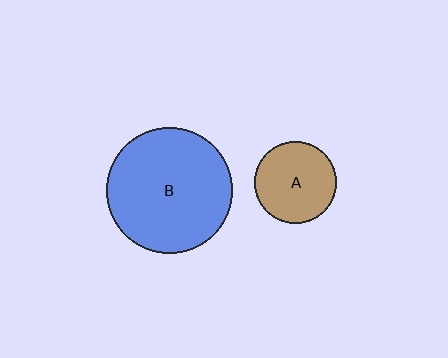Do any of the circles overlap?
No, none of the circles overlap.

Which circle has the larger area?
Circle B (blue).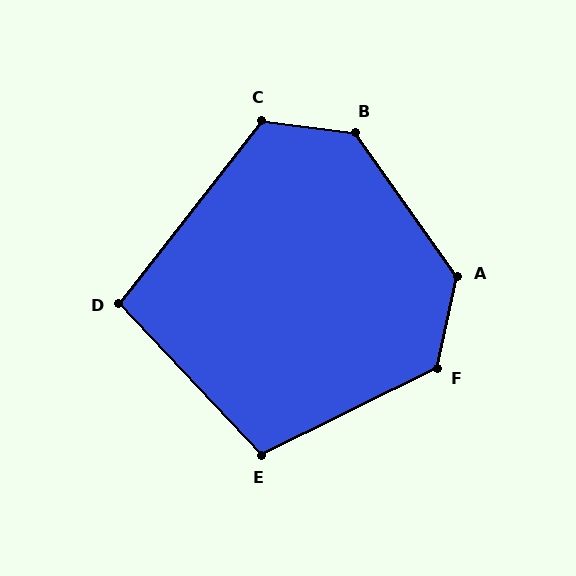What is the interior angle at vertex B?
Approximately 133 degrees (obtuse).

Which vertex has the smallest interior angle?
D, at approximately 99 degrees.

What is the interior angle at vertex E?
Approximately 107 degrees (obtuse).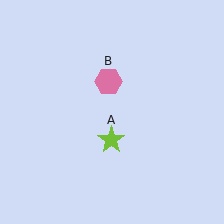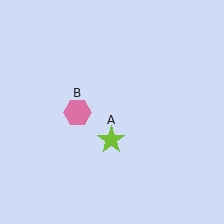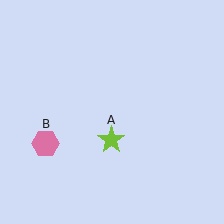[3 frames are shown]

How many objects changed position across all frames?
1 object changed position: pink hexagon (object B).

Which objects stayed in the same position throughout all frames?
Lime star (object A) remained stationary.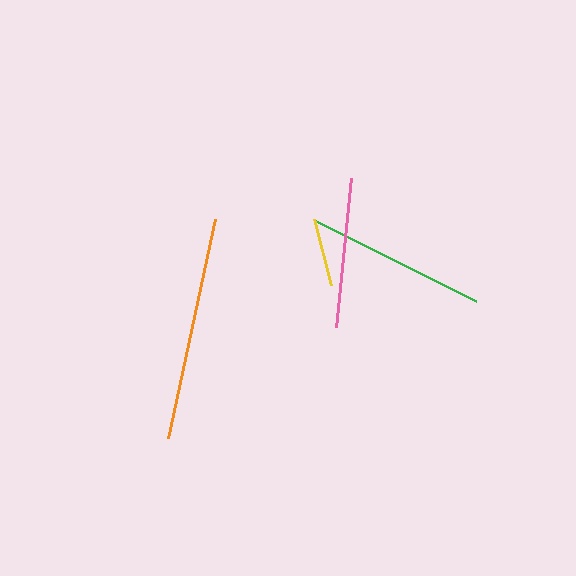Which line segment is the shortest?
The yellow line is the shortest at approximately 69 pixels.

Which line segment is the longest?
The orange line is the longest at approximately 224 pixels.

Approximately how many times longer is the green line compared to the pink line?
The green line is approximately 1.2 times the length of the pink line.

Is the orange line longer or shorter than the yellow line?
The orange line is longer than the yellow line.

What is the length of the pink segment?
The pink segment is approximately 150 pixels long.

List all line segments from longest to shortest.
From longest to shortest: orange, green, pink, yellow.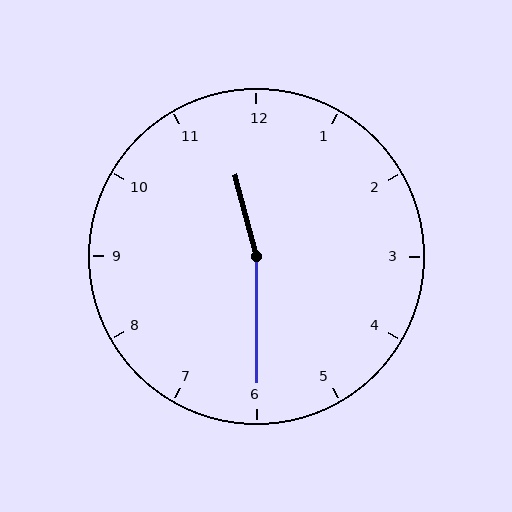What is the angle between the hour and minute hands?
Approximately 165 degrees.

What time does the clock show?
11:30.